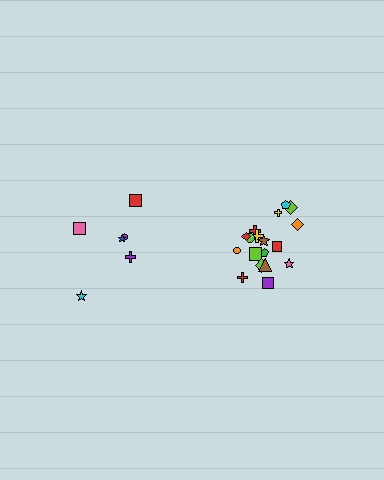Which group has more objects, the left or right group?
The right group.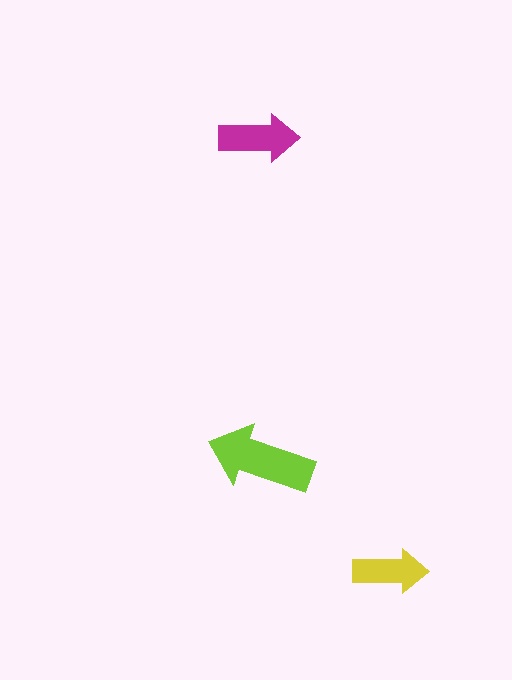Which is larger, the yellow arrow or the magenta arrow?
The magenta one.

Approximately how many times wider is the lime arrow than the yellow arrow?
About 1.5 times wider.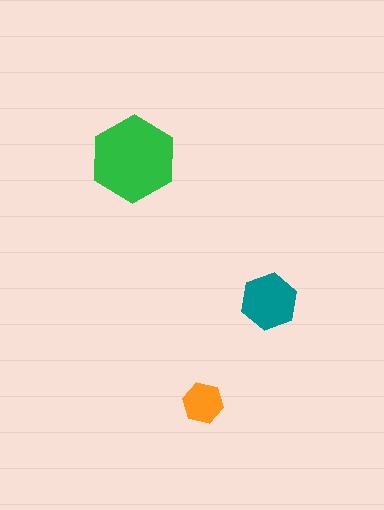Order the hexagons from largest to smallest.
the green one, the teal one, the orange one.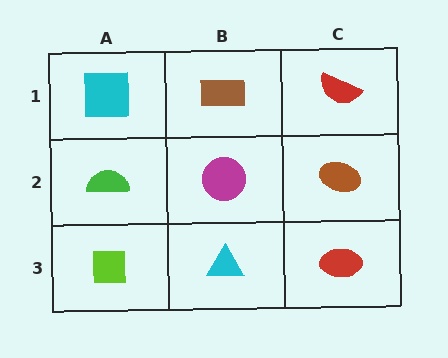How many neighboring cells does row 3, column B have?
3.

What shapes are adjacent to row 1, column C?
A brown ellipse (row 2, column C), a brown rectangle (row 1, column B).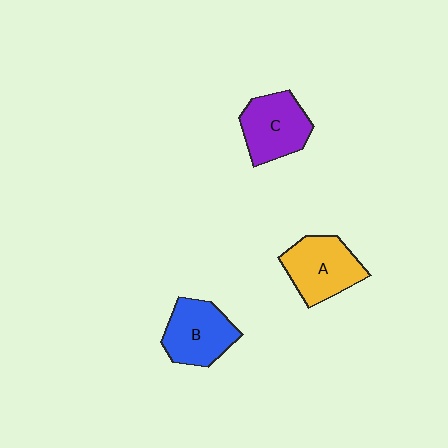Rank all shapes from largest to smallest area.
From largest to smallest: A (yellow), B (blue), C (purple).